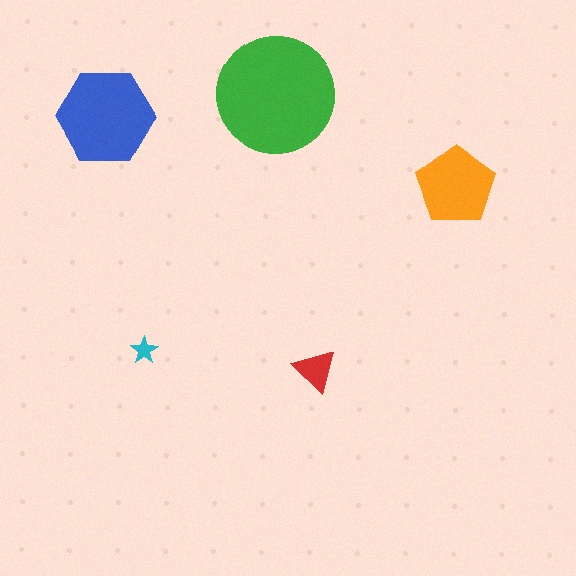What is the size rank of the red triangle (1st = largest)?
4th.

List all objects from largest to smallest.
The green circle, the blue hexagon, the orange pentagon, the red triangle, the cyan star.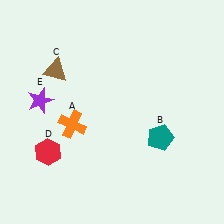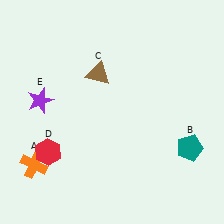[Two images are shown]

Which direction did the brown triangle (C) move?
The brown triangle (C) moved right.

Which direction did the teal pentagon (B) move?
The teal pentagon (B) moved right.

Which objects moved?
The objects that moved are: the orange cross (A), the teal pentagon (B), the brown triangle (C).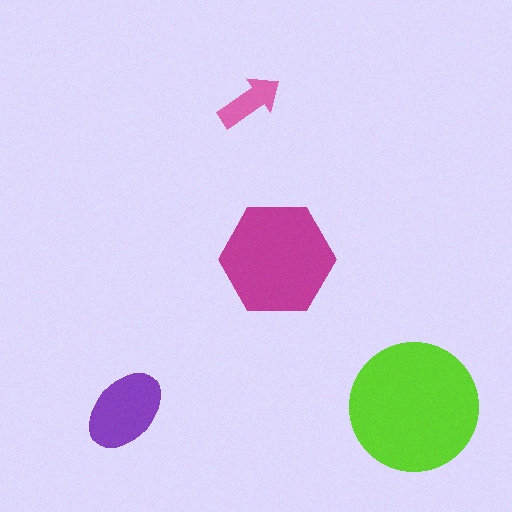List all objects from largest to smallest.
The lime circle, the magenta hexagon, the purple ellipse, the pink arrow.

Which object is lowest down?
The purple ellipse is bottommost.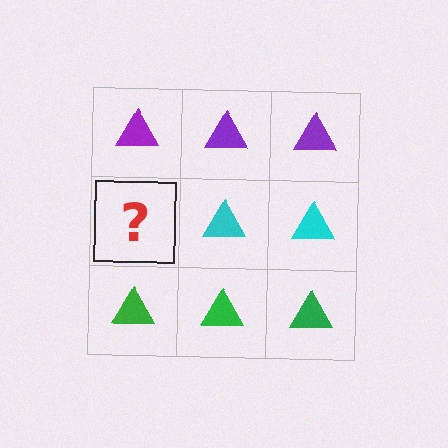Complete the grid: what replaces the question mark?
The question mark should be replaced with a cyan triangle.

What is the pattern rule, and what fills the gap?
The rule is that each row has a consistent color. The gap should be filled with a cyan triangle.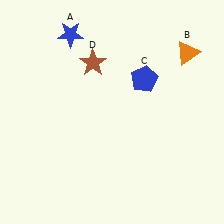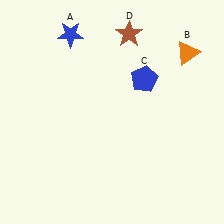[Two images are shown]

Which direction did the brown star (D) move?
The brown star (D) moved right.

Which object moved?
The brown star (D) moved right.